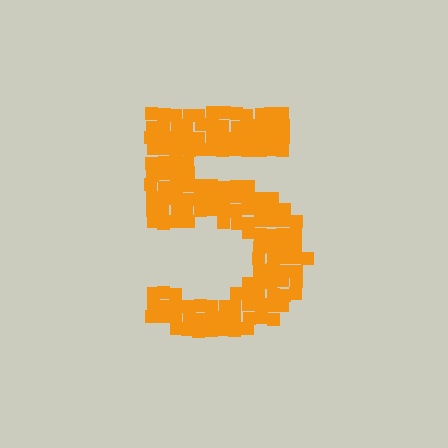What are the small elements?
The small elements are squares.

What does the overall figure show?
The overall figure shows the digit 5.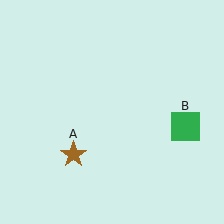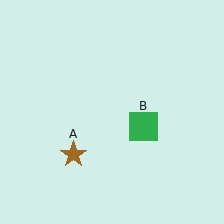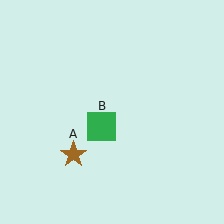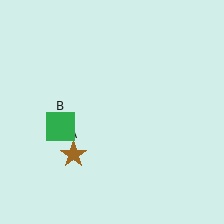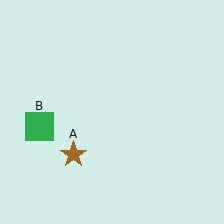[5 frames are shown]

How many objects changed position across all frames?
1 object changed position: green square (object B).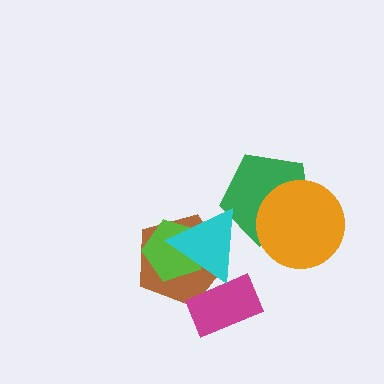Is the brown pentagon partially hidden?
Yes, it is partially covered by another shape.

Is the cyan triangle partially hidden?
No, no other shape covers it.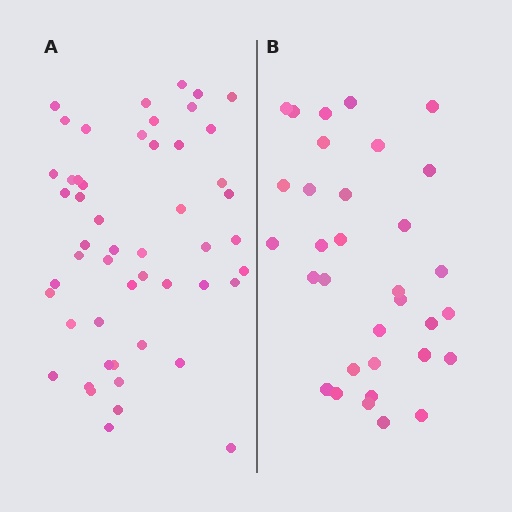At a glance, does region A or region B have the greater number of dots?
Region A (the left region) has more dots.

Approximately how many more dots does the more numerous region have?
Region A has approximately 20 more dots than region B.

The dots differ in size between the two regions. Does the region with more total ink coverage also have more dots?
No. Region B has more total ink coverage because its dots are larger, but region A actually contains more individual dots. Total area can be misleading — the number of items is what matters here.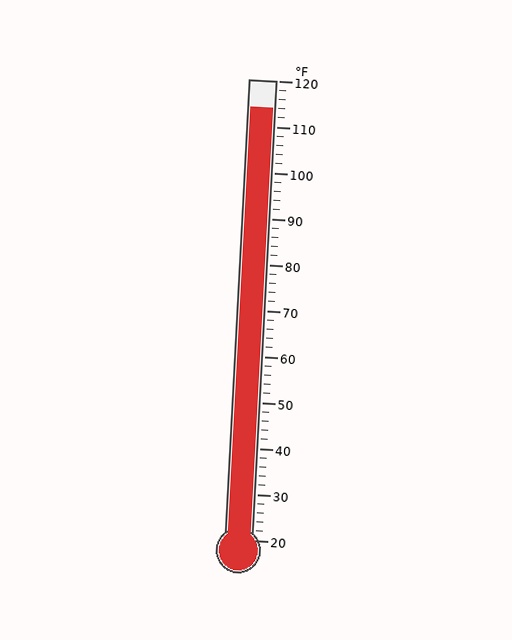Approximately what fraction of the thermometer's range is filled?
The thermometer is filled to approximately 95% of its range.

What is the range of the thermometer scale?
The thermometer scale ranges from 20°F to 120°F.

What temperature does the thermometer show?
The thermometer shows approximately 114°F.